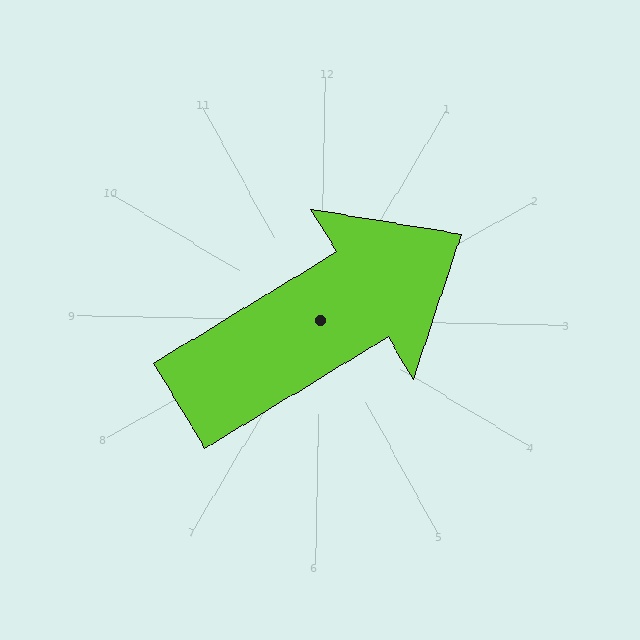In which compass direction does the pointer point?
Northeast.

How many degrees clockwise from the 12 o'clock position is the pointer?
Approximately 58 degrees.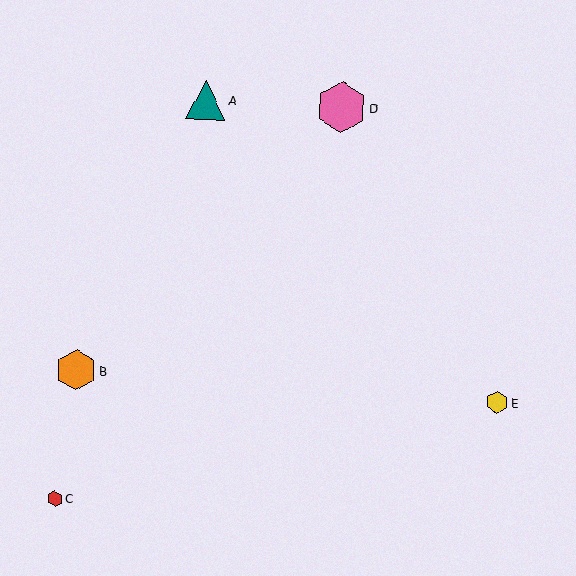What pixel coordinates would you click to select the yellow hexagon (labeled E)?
Click at (497, 402) to select the yellow hexagon E.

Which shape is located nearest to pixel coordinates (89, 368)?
The orange hexagon (labeled B) at (76, 370) is nearest to that location.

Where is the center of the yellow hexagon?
The center of the yellow hexagon is at (497, 402).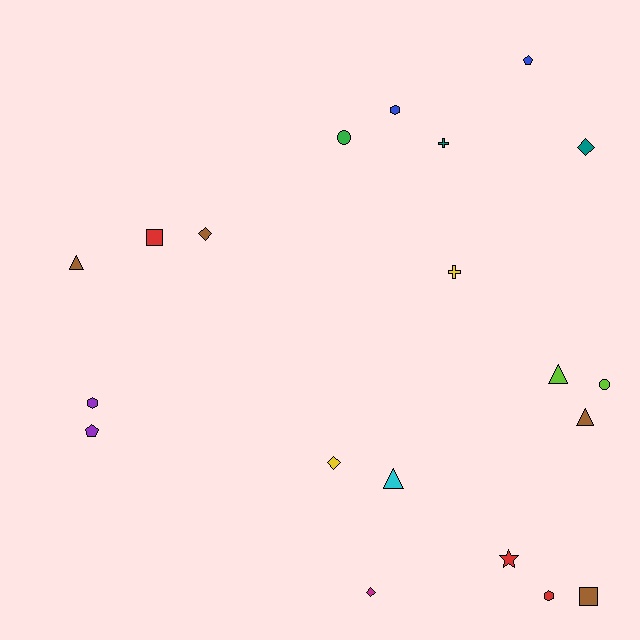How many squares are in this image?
There are 2 squares.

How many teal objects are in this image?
There are 2 teal objects.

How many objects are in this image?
There are 20 objects.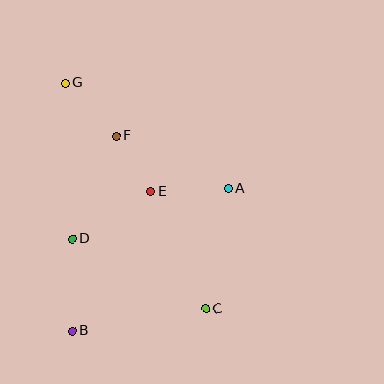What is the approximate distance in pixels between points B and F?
The distance between B and F is approximately 200 pixels.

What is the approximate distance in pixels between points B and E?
The distance between B and E is approximately 160 pixels.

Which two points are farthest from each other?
Points C and G are farthest from each other.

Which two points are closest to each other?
Points E and F are closest to each other.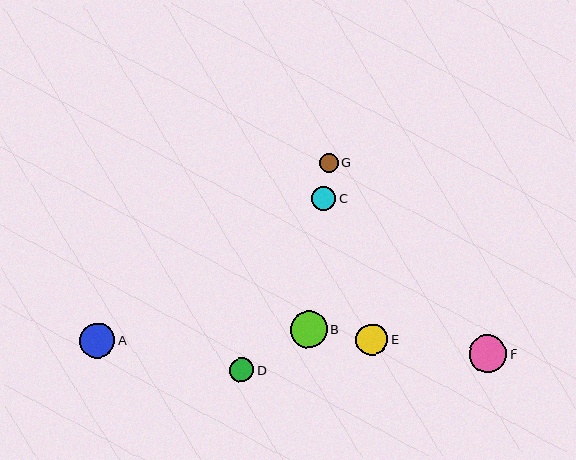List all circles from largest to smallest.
From largest to smallest: F, B, A, E, C, D, G.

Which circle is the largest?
Circle F is the largest with a size of approximately 38 pixels.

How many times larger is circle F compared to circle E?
Circle F is approximately 1.2 times the size of circle E.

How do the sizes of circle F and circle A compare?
Circle F and circle A are approximately the same size.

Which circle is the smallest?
Circle G is the smallest with a size of approximately 18 pixels.